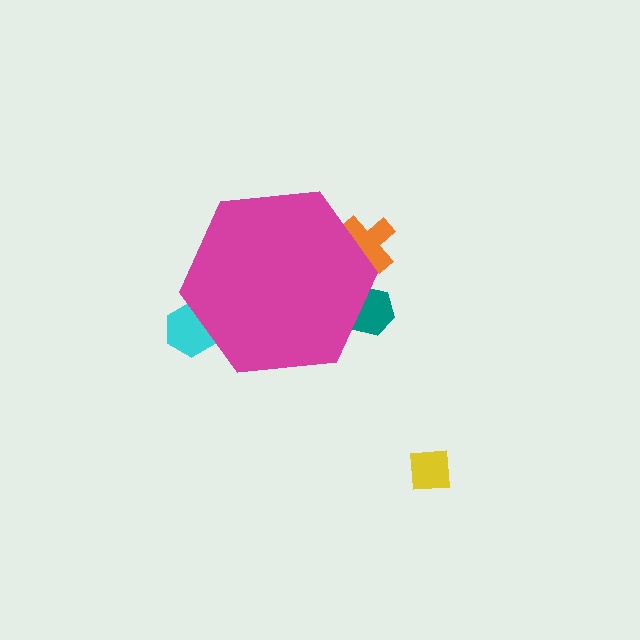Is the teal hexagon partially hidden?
Yes, the teal hexagon is partially hidden behind the magenta hexagon.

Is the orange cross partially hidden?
Yes, the orange cross is partially hidden behind the magenta hexagon.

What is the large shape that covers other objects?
A magenta hexagon.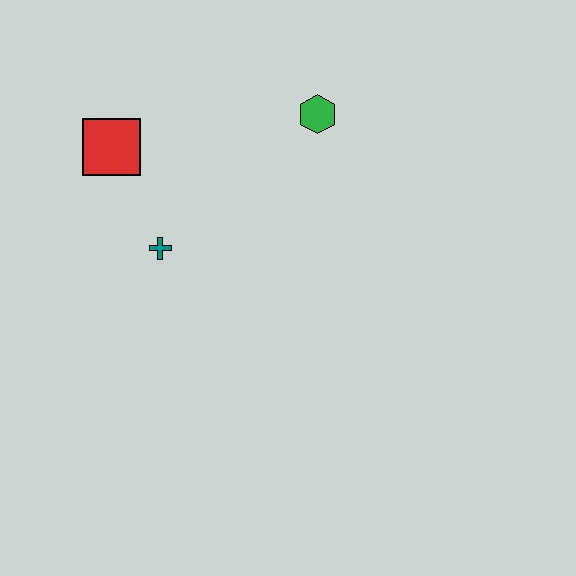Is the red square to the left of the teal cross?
Yes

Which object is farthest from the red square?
The green hexagon is farthest from the red square.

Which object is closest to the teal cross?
The red square is closest to the teal cross.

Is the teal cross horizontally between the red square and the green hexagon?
Yes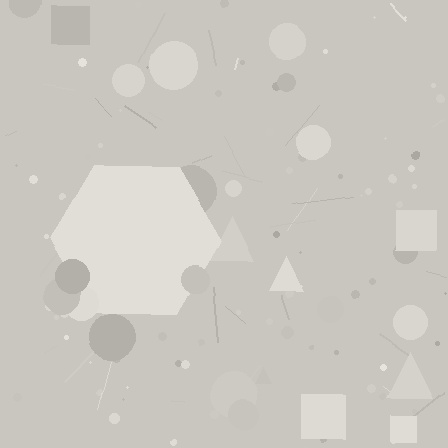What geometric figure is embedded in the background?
A hexagon is embedded in the background.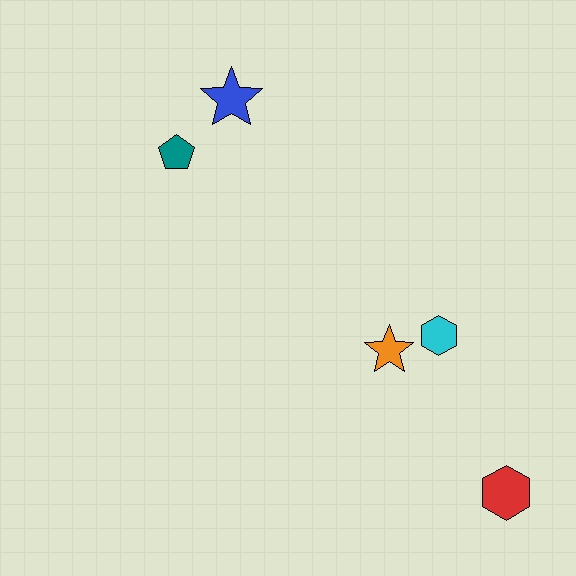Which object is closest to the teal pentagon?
The blue star is closest to the teal pentagon.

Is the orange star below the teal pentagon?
Yes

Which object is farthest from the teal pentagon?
The red hexagon is farthest from the teal pentagon.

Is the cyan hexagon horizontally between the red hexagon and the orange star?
Yes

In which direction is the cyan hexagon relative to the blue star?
The cyan hexagon is below the blue star.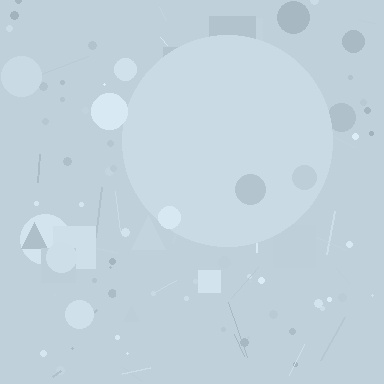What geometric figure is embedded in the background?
A circle is embedded in the background.